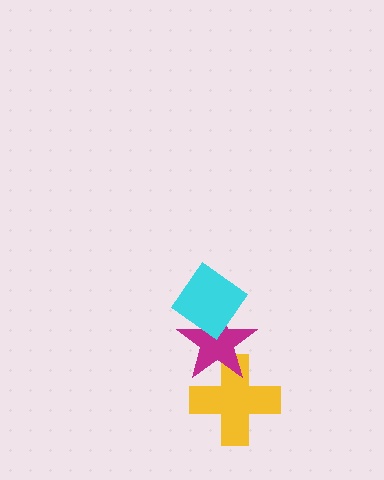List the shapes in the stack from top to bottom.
From top to bottom: the cyan diamond, the magenta star, the yellow cross.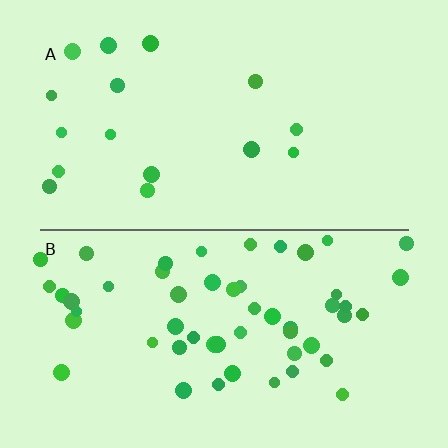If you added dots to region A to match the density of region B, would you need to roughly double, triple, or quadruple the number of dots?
Approximately triple.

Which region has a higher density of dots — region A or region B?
B (the bottom).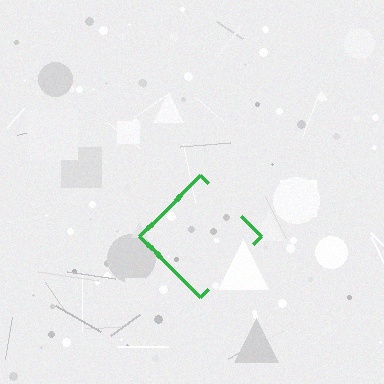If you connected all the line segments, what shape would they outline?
They would outline a diamond.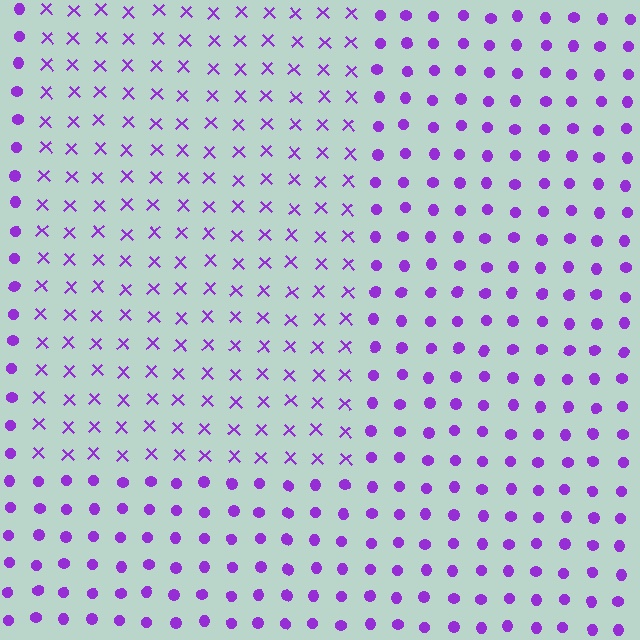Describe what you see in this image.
The image is filled with small purple elements arranged in a uniform grid. A rectangle-shaped region contains X marks, while the surrounding area contains circles. The boundary is defined purely by the change in element shape.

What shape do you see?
I see a rectangle.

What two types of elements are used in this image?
The image uses X marks inside the rectangle region and circles outside it.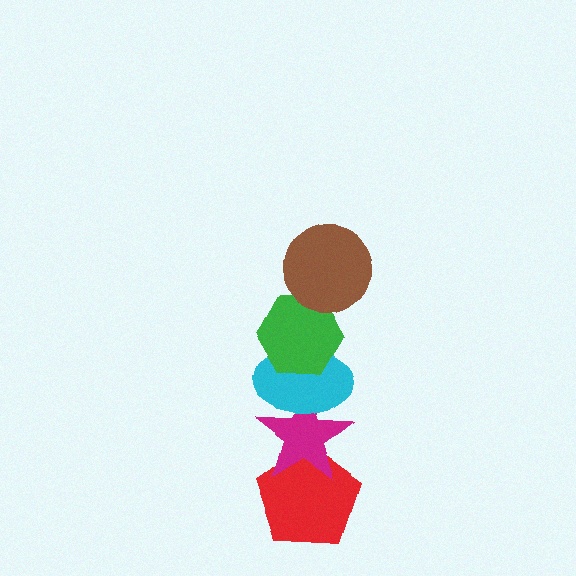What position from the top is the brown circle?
The brown circle is 1st from the top.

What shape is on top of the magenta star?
The cyan ellipse is on top of the magenta star.